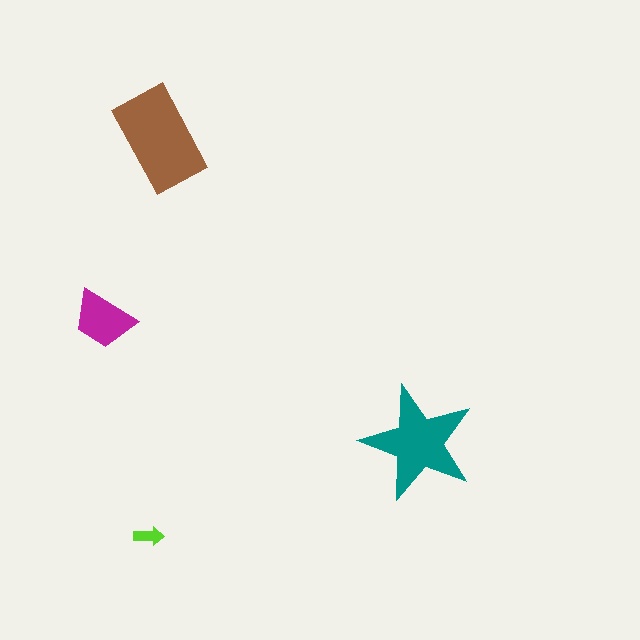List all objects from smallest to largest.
The lime arrow, the magenta trapezoid, the teal star, the brown rectangle.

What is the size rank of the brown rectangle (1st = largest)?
1st.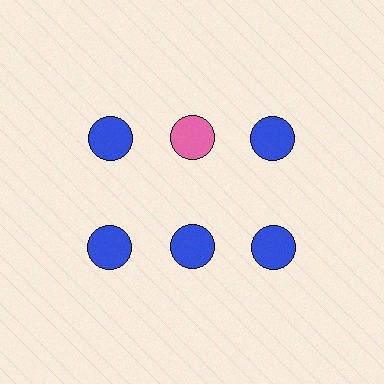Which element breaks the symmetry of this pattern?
The pink circle in the top row, second from left column breaks the symmetry. All other shapes are blue circles.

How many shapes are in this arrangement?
There are 6 shapes arranged in a grid pattern.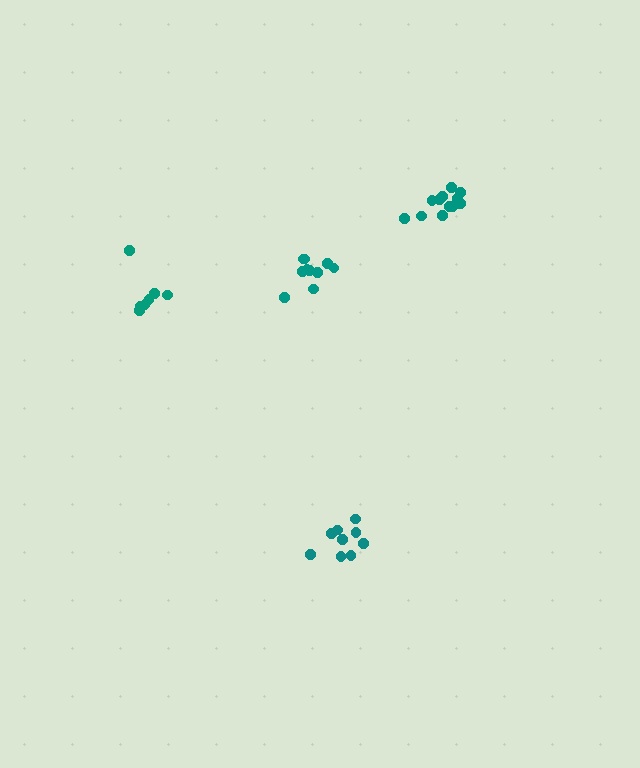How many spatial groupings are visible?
There are 4 spatial groupings.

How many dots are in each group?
Group 1: 10 dots, Group 2: 12 dots, Group 3: 9 dots, Group 4: 7 dots (38 total).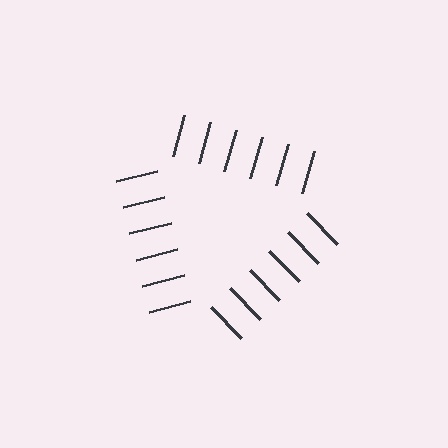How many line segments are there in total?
18 — 6 along each of the 3 edges.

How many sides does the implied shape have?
3 sides — the line-ends trace a triangle.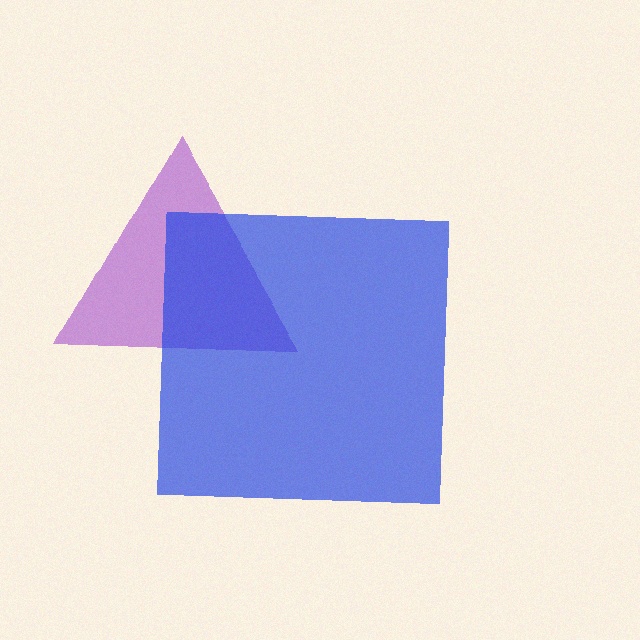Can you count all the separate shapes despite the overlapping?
Yes, there are 2 separate shapes.